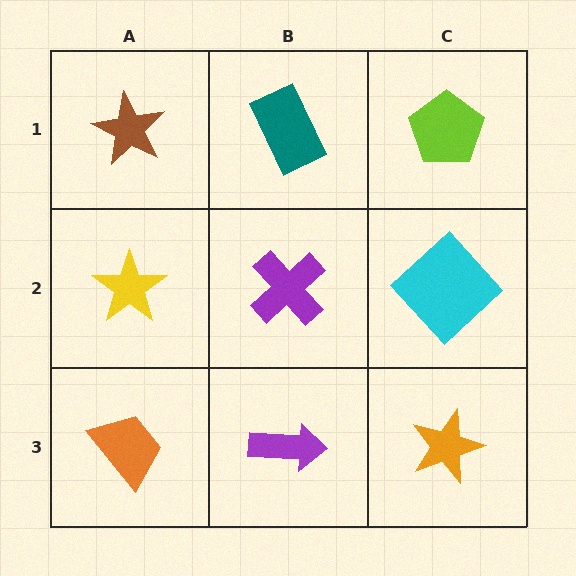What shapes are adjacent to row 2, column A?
A brown star (row 1, column A), an orange trapezoid (row 3, column A), a purple cross (row 2, column B).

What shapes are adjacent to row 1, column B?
A purple cross (row 2, column B), a brown star (row 1, column A), a lime pentagon (row 1, column C).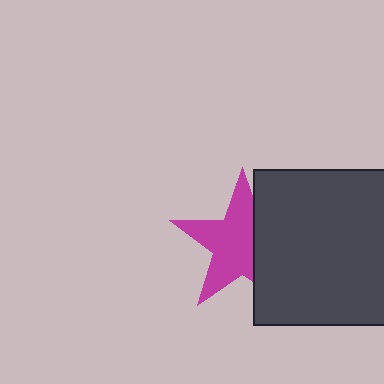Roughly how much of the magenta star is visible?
Most of it is visible (roughly 65%).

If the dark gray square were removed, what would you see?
You would see the complete magenta star.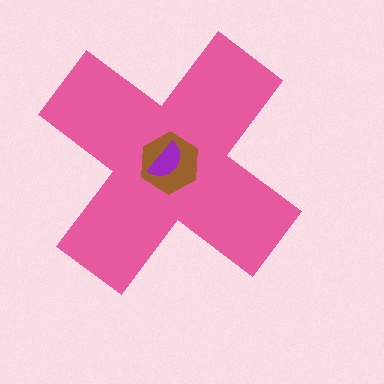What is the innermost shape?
The purple semicircle.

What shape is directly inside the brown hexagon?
The purple semicircle.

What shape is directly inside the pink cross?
The brown hexagon.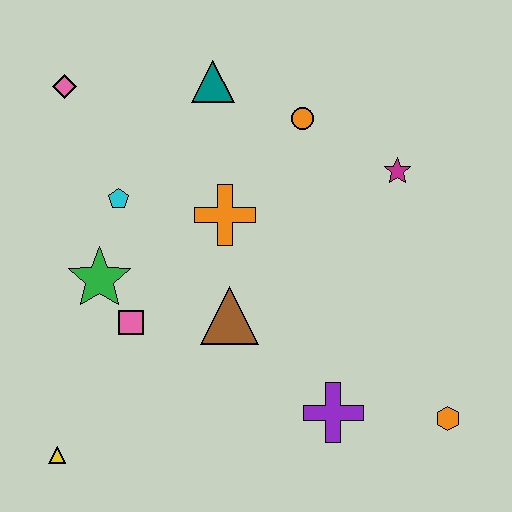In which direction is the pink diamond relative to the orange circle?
The pink diamond is to the left of the orange circle.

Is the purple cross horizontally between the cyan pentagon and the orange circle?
No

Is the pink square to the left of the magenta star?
Yes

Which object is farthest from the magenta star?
The yellow triangle is farthest from the magenta star.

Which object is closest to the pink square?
The green star is closest to the pink square.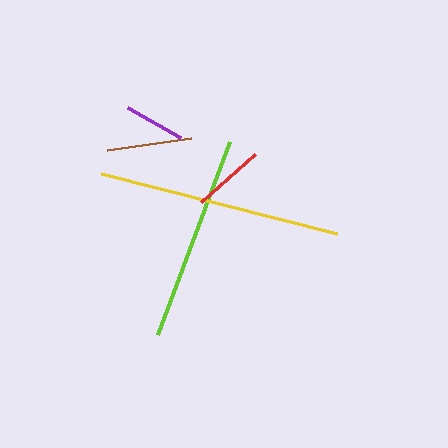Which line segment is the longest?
The yellow line is the longest at approximately 243 pixels.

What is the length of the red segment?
The red segment is approximately 72 pixels long.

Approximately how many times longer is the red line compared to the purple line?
The red line is approximately 1.2 times the length of the purple line.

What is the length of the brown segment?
The brown segment is approximately 85 pixels long.